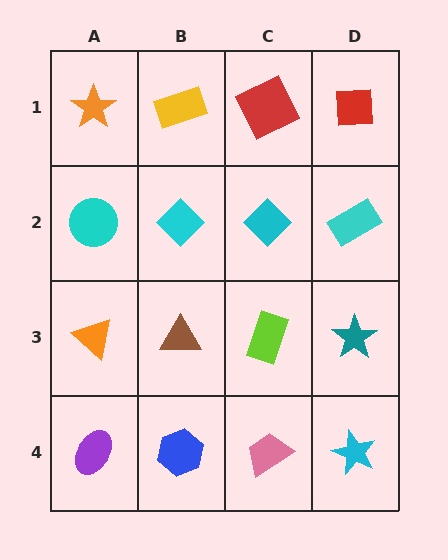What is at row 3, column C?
A lime rectangle.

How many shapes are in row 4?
4 shapes.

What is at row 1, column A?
An orange star.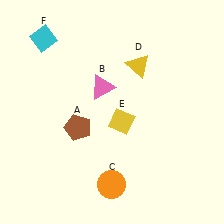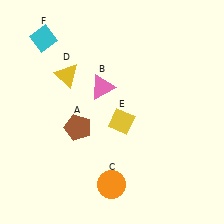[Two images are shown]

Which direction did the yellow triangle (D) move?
The yellow triangle (D) moved left.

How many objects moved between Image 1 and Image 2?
1 object moved between the two images.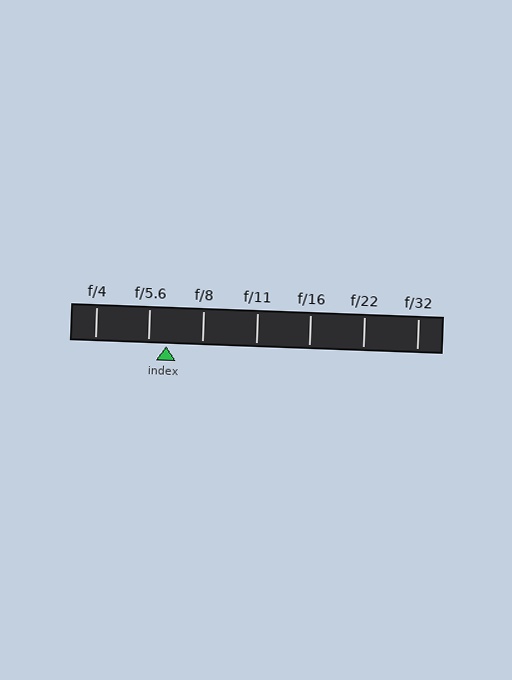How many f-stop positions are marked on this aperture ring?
There are 7 f-stop positions marked.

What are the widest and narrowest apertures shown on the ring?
The widest aperture shown is f/4 and the narrowest is f/32.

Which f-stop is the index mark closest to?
The index mark is closest to f/5.6.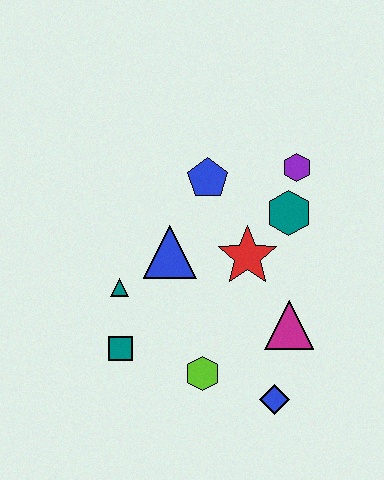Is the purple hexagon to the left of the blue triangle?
No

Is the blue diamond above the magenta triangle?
No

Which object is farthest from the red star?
The teal square is farthest from the red star.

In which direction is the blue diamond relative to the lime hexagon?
The blue diamond is to the right of the lime hexagon.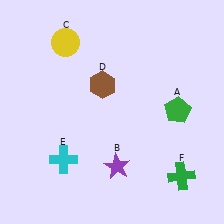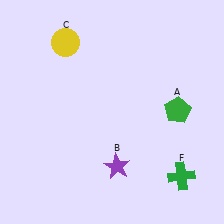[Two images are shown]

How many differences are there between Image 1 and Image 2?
There are 2 differences between the two images.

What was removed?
The cyan cross (E), the brown hexagon (D) were removed in Image 2.